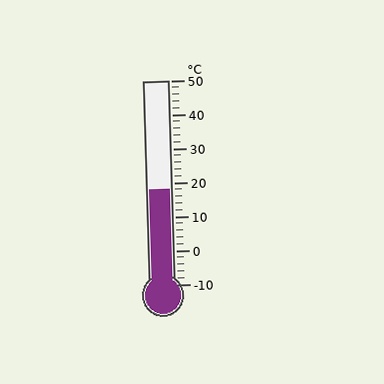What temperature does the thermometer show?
The thermometer shows approximately 18°C.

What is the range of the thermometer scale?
The thermometer scale ranges from -10°C to 50°C.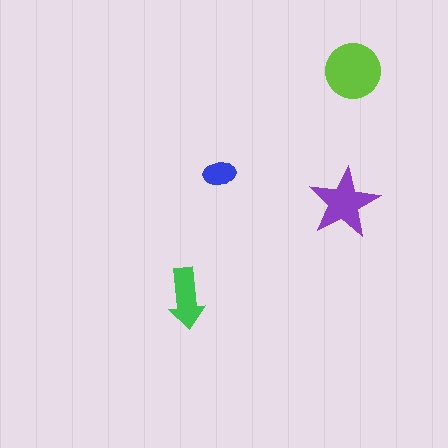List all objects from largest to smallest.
The lime circle, the purple star, the green arrow, the blue ellipse.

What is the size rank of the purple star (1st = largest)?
2nd.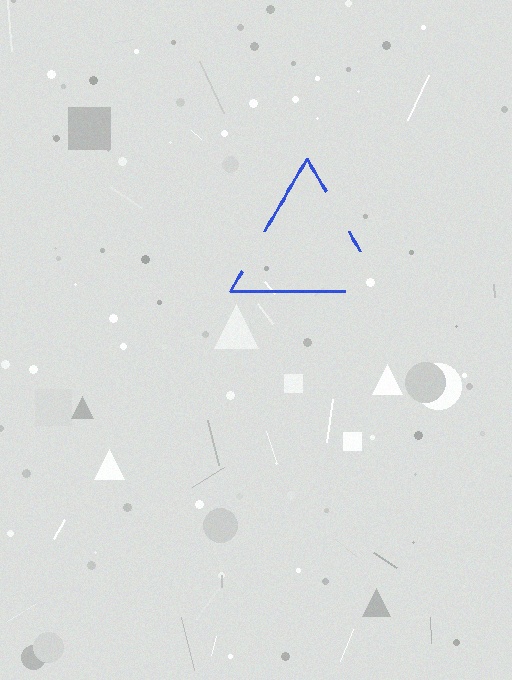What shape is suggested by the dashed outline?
The dashed outline suggests a triangle.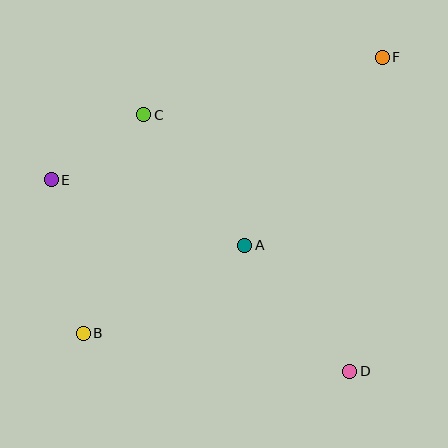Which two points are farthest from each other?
Points B and F are farthest from each other.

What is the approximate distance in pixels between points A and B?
The distance between A and B is approximately 184 pixels.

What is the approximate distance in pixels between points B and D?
The distance between B and D is approximately 269 pixels.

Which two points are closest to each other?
Points C and E are closest to each other.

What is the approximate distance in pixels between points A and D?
The distance between A and D is approximately 164 pixels.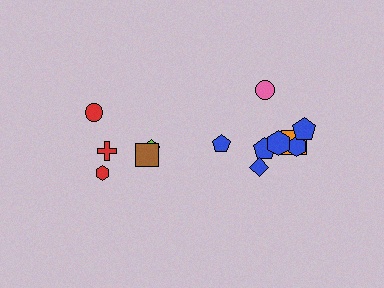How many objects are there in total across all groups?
There are 13 objects.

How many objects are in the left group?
There are 5 objects.